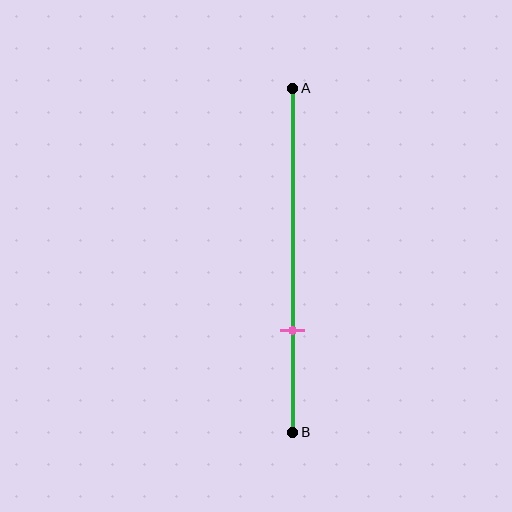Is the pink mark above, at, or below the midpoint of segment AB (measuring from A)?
The pink mark is below the midpoint of segment AB.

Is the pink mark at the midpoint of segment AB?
No, the mark is at about 70% from A, not at the 50% midpoint.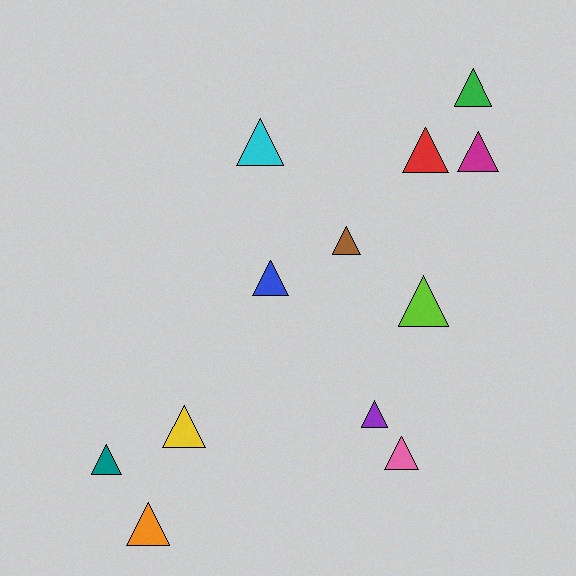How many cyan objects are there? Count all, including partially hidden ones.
There is 1 cyan object.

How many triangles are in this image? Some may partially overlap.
There are 12 triangles.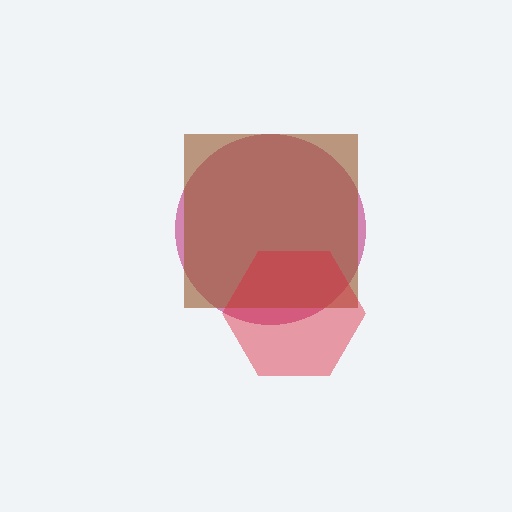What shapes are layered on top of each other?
The layered shapes are: a magenta circle, a brown square, a red hexagon.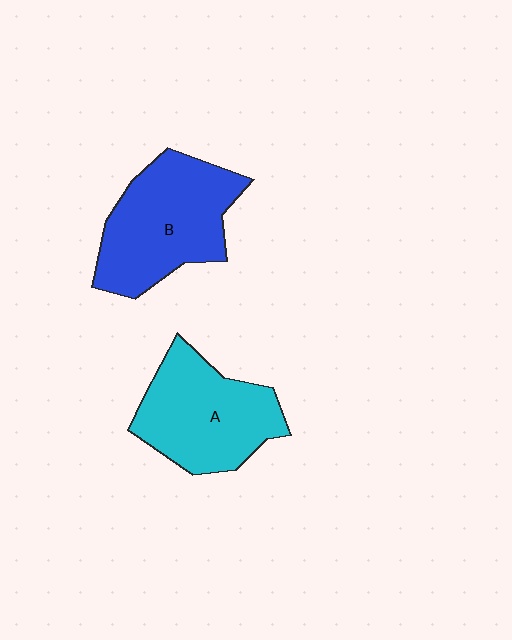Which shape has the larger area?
Shape B (blue).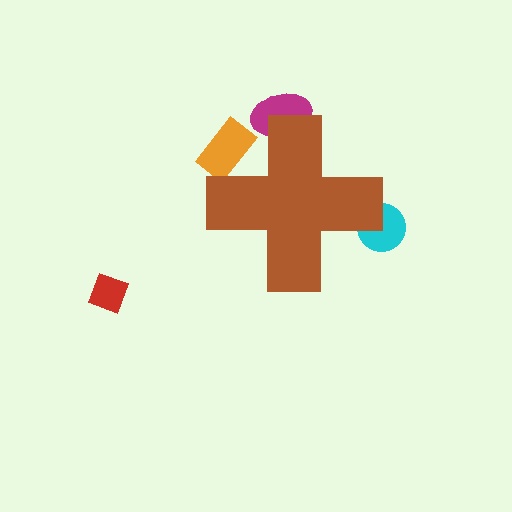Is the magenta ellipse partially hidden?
Yes, the magenta ellipse is partially hidden behind the brown cross.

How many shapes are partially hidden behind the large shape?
3 shapes are partially hidden.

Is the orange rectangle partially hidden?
Yes, the orange rectangle is partially hidden behind the brown cross.